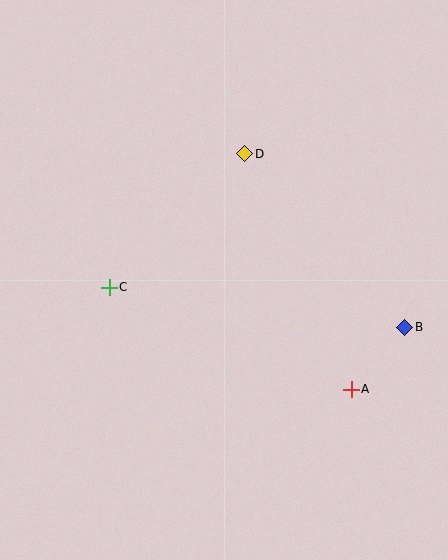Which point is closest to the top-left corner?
Point D is closest to the top-left corner.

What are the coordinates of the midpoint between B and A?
The midpoint between B and A is at (378, 358).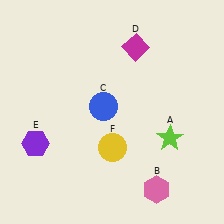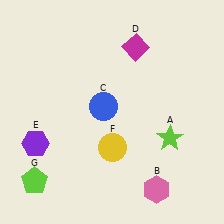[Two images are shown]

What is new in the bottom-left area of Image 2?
A lime pentagon (G) was added in the bottom-left area of Image 2.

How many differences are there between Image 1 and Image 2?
There is 1 difference between the two images.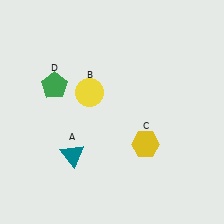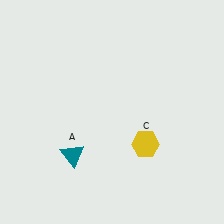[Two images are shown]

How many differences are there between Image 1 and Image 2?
There are 2 differences between the two images.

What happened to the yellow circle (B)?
The yellow circle (B) was removed in Image 2. It was in the top-left area of Image 1.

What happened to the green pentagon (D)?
The green pentagon (D) was removed in Image 2. It was in the top-left area of Image 1.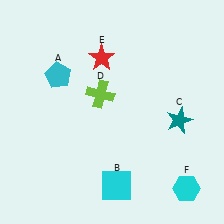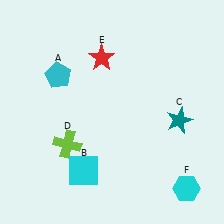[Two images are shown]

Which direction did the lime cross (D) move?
The lime cross (D) moved down.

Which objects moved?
The objects that moved are: the cyan square (B), the lime cross (D).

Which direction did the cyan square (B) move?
The cyan square (B) moved left.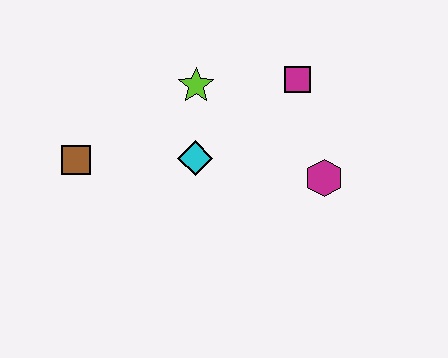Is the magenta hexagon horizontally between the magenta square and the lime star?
No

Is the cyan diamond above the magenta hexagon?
Yes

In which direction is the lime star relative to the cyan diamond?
The lime star is above the cyan diamond.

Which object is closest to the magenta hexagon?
The magenta square is closest to the magenta hexagon.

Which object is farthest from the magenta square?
The brown square is farthest from the magenta square.